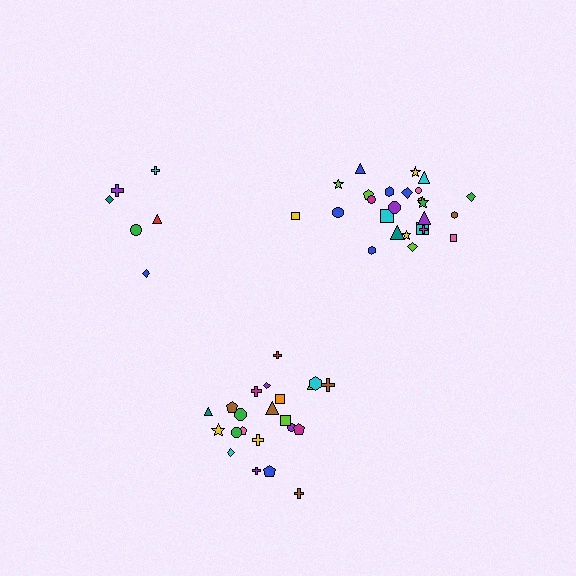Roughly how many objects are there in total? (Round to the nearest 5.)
Roughly 55 objects in total.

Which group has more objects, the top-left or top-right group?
The top-right group.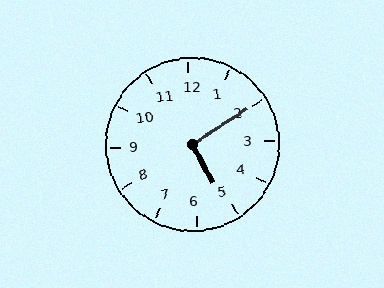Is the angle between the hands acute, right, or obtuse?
It is right.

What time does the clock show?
5:10.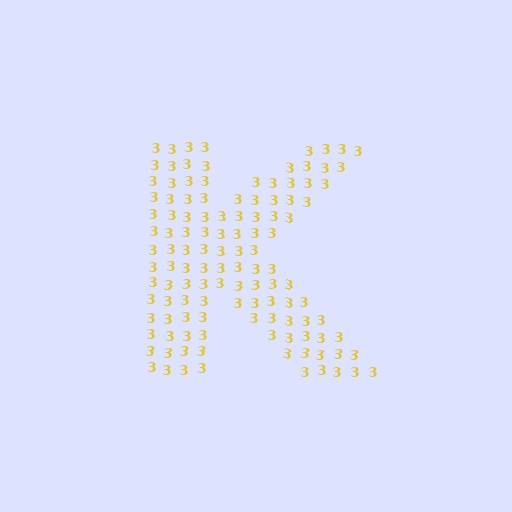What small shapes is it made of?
It is made of small digit 3's.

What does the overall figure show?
The overall figure shows the letter K.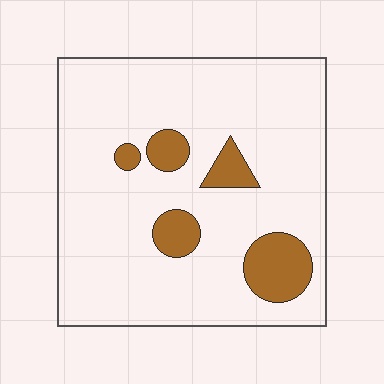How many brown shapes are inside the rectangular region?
5.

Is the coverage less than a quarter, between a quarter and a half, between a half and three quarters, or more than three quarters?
Less than a quarter.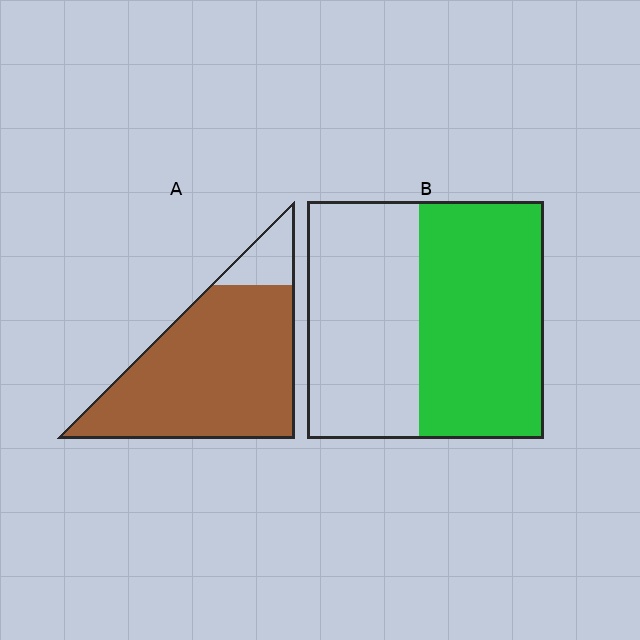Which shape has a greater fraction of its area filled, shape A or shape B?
Shape A.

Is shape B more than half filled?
Roughly half.